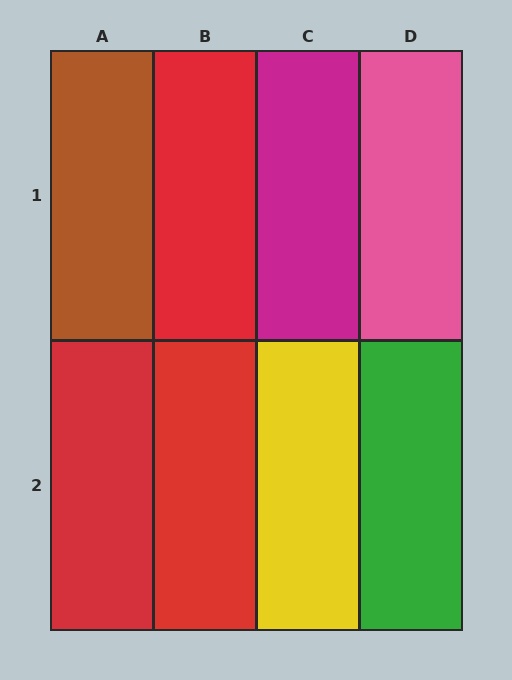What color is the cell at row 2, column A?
Red.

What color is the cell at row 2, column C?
Yellow.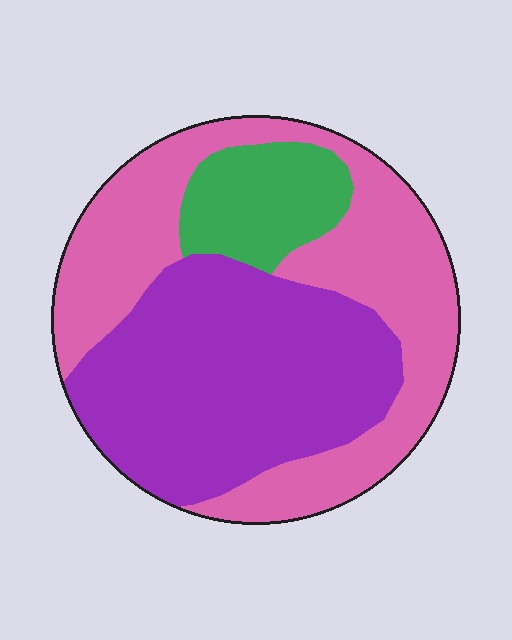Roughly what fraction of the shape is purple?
Purple takes up about two fifths (2/5) of the shape.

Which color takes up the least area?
Green, at roughly 15%.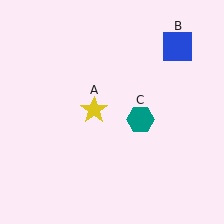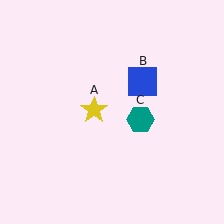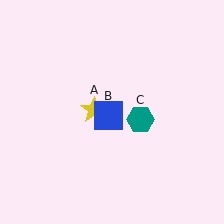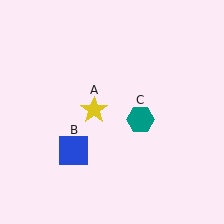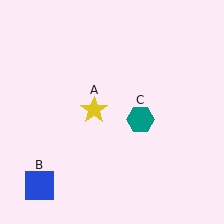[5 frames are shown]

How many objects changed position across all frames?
1 object changed position: blue square (object B).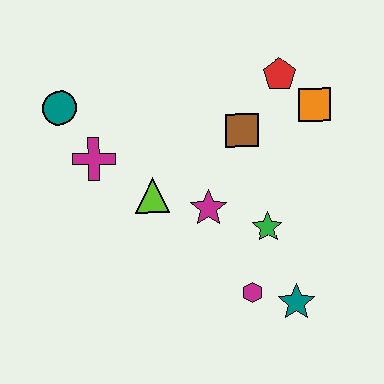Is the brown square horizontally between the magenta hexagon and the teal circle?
Yes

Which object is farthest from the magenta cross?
The teal star is farthest from the magenta cross.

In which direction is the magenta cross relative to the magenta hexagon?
The magenta cross is to the left of the magenta hexagon.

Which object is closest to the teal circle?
The magenta cross is closest to the teal circle.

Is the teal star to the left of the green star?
No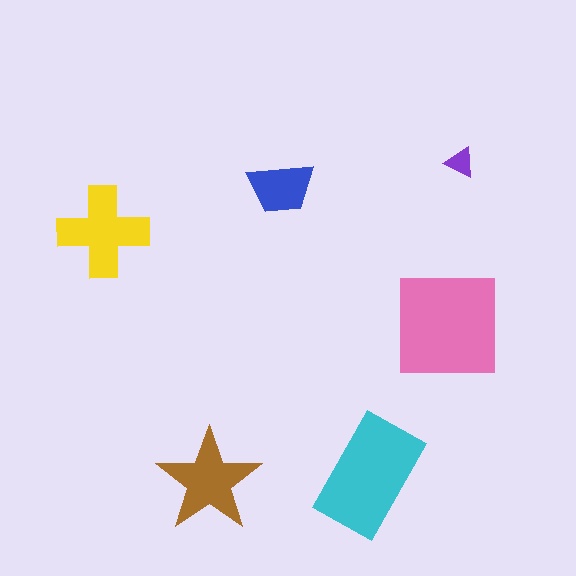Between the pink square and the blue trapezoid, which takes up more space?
The pink square.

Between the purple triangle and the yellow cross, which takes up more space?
The yellow cross.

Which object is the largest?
The pink square.